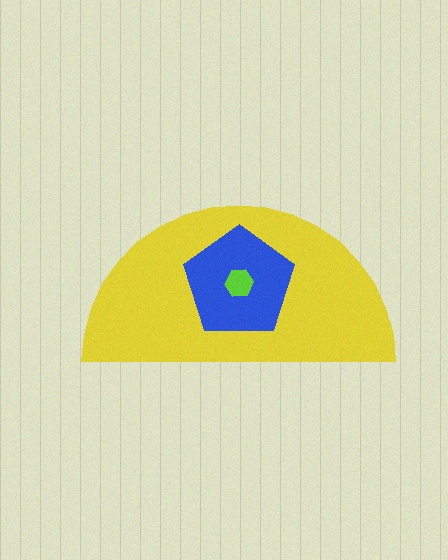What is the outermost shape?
The yellow semicircle.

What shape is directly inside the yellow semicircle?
The blue pentagon.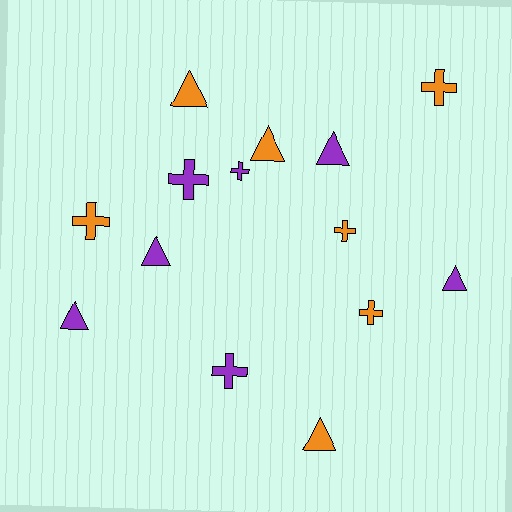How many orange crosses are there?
There are 4 orange crosses.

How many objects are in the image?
There are 14 objects.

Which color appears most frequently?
Purple, with 7 objects.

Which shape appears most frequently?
Cross, with 7 objects.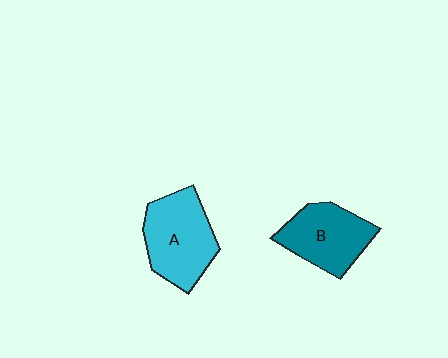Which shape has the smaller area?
Shape B (teal).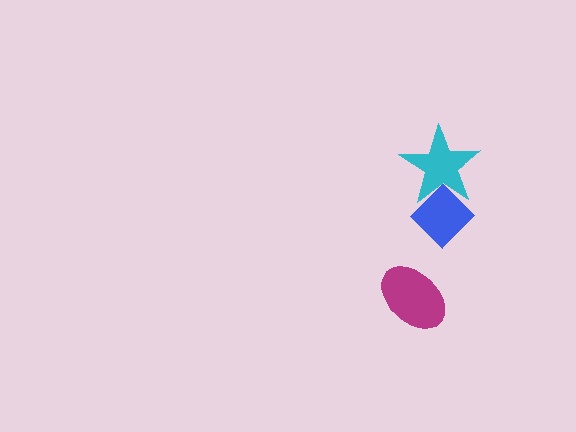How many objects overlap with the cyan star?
1 object overlaps with the cyan star.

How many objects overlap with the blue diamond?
1 object overlaps with the blue diamond.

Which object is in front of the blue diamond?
The cyan star is in front of the blue diamond.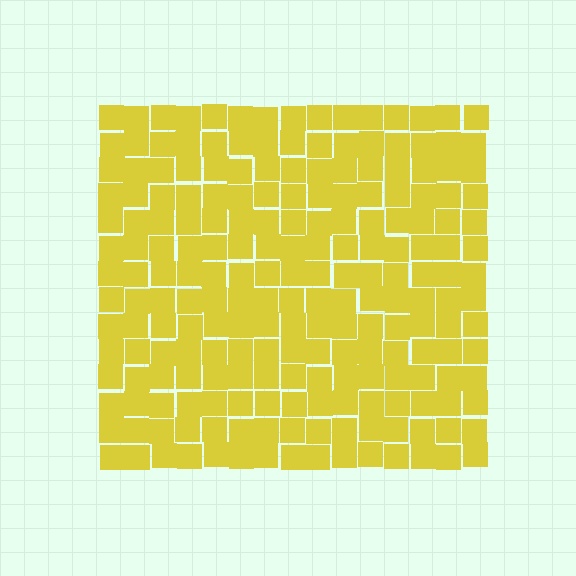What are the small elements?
The small elements are squares.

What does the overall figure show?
The overall figure shows a square.